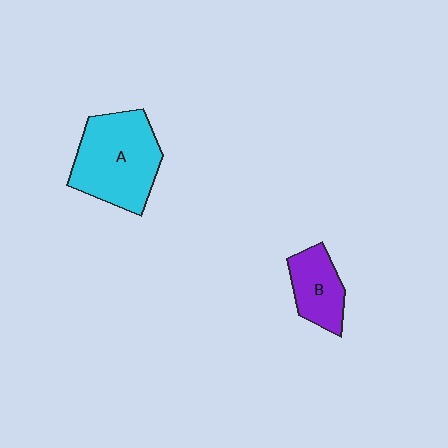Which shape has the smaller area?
Shape B (purple).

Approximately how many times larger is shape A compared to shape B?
Approximately 1.9 times.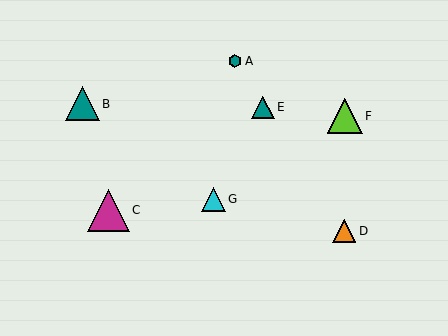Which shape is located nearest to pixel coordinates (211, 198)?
The cyan triangle (labeled G) at (213, 200) is nearest to that location.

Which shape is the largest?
The magenta triangle (labeled C) is the largest.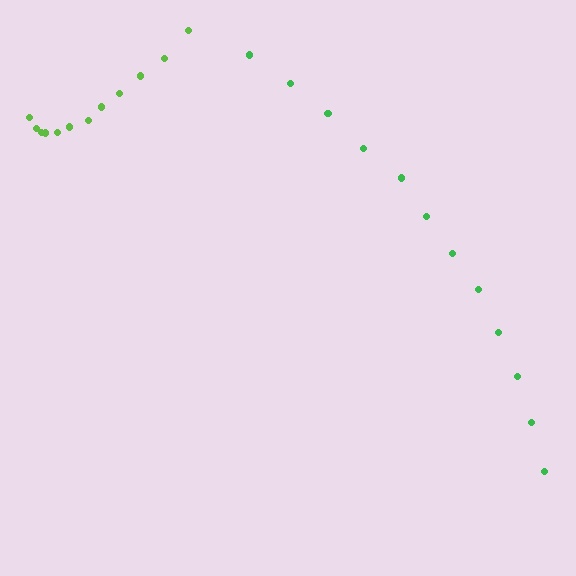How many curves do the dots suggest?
There are 2 distinct paths.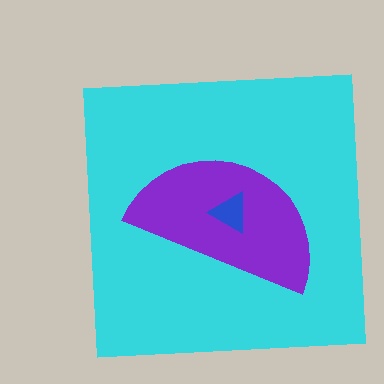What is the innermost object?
The blue triangle.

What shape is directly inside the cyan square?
The purple semicircle.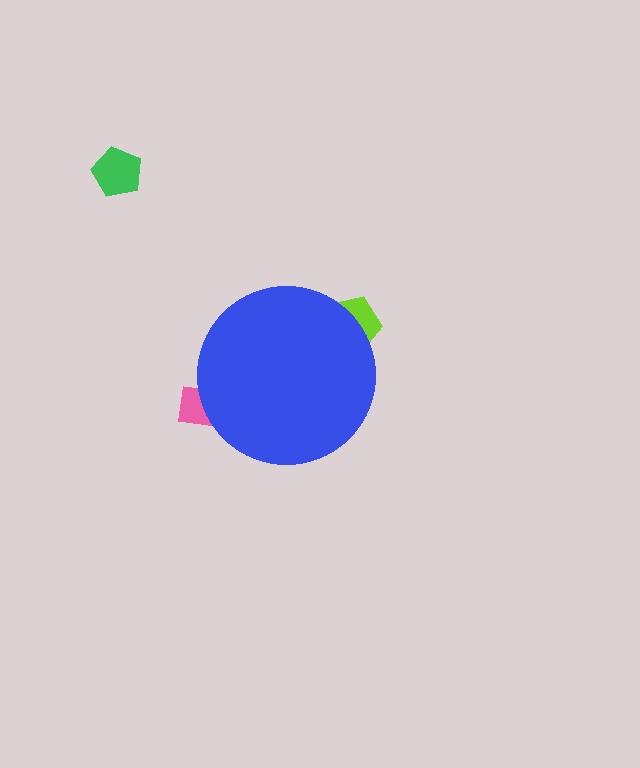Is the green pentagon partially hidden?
No, the green pentagon is fully visible.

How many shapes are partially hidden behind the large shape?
2 shapes are partially hidden.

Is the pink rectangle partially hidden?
Yes, the pink rectangle is partially hidden behind the blue circle.